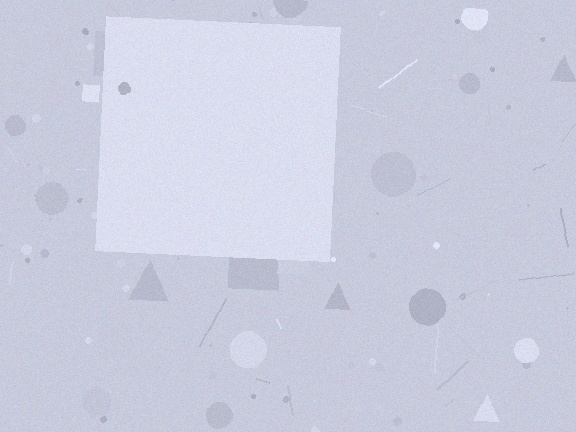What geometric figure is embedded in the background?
A square is embedded in the background.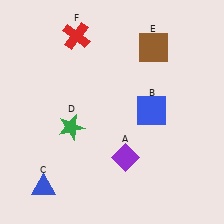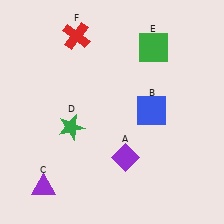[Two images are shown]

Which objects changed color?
C changed from blue to purple. E changed from brown to green.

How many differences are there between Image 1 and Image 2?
There are 2 differences between the two images.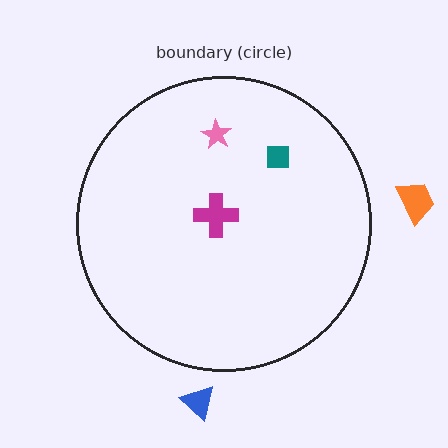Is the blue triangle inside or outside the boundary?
Outside.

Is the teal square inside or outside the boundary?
Inside.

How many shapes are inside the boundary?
3 inside, 2 outside.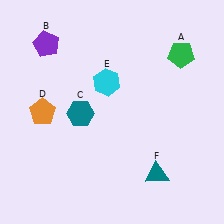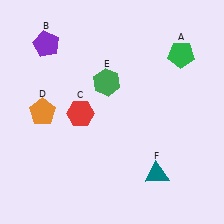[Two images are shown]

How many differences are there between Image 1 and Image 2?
There are 2 differences between the two images.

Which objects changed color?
C changed from teal to red. E changed from cyan to green.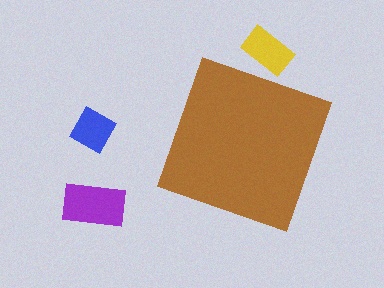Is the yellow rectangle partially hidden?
Yes, the yellow rectangle is partially hidden behind the brown diamond.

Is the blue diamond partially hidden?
No, the blue diamond is fully visible.